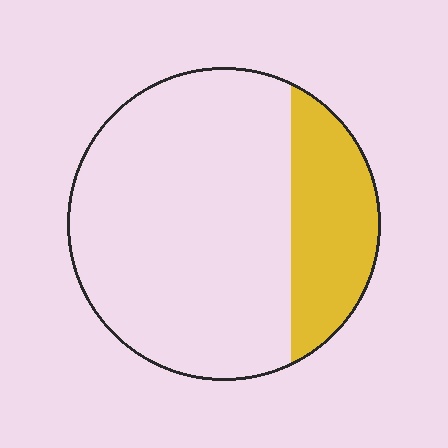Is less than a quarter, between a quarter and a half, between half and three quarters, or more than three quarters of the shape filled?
Less than a quarter.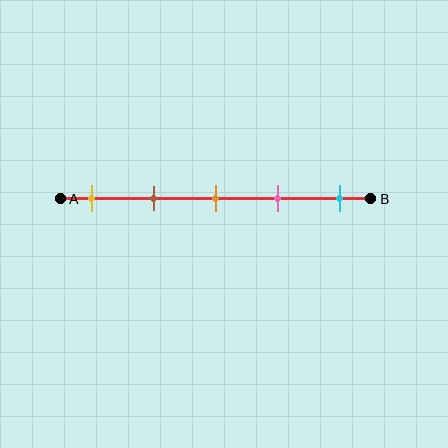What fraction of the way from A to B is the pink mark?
The pink mark is approximately 70% (0.7) of the way from A to B.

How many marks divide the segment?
There are 5 marks dividing the segment.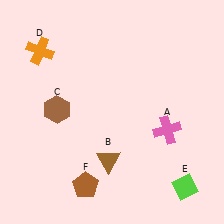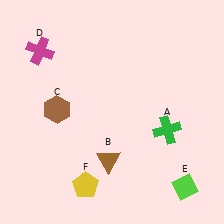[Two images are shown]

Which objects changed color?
A changed from pink to green. D changed from orange to magenta. F changed from brown to yellow.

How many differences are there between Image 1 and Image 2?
There are 3 differences between the two images.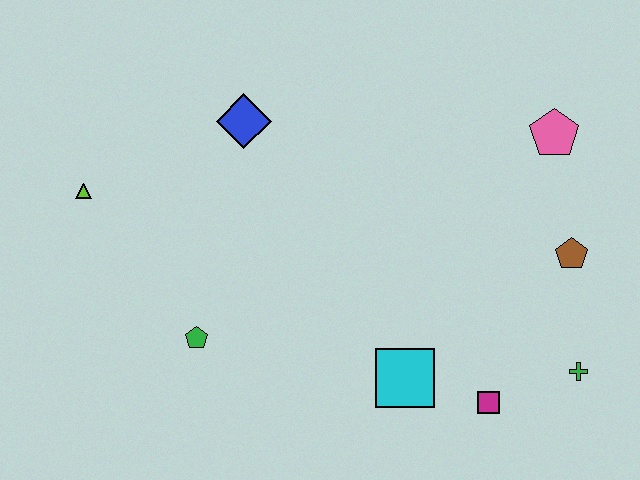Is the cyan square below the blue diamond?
Yes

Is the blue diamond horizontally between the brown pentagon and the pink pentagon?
No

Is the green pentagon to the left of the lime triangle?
No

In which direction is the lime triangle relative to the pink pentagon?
The lime triangle is to the left of the pink pentagon.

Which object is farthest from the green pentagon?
The pink pentagon is farthest from the green pentagon.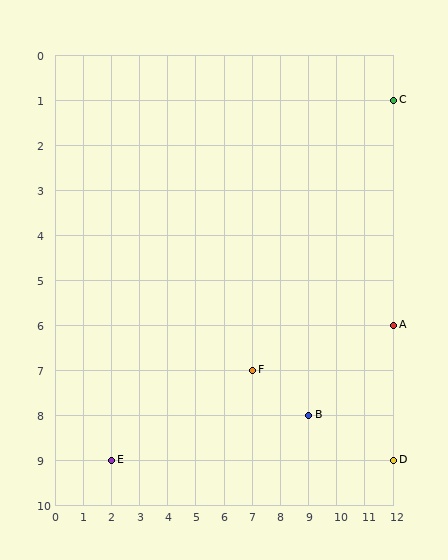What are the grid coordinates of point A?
Point A is at grid coordinates (12, 6).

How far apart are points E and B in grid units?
Points E and B are 7 columns and 1 row apart (about 7.1 grid units diagonally).